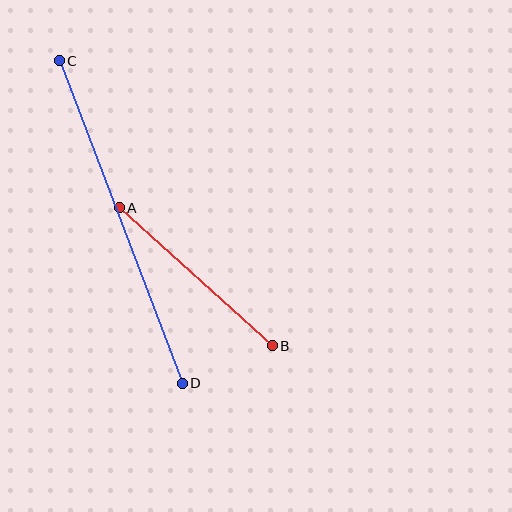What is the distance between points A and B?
The distance is approximately 206 pixels.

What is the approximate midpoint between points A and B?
The midpoint is at approximately (196, 277) pixels.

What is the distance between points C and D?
The distance is approximately 345 pixels.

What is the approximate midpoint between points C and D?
The midpoint is at approximately (121, 222) pixels.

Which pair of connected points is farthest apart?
Points C and D are farthest apart.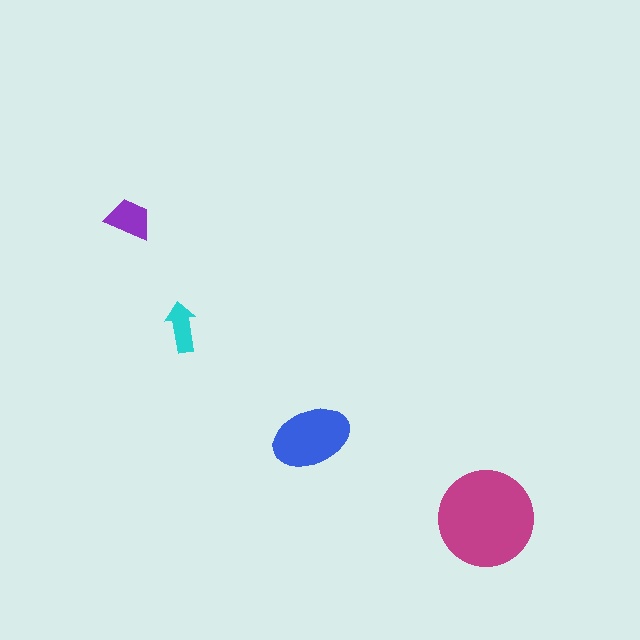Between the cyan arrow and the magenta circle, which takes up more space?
The magenta circle.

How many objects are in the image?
There are 4 objects in the image.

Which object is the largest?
The magenta circle.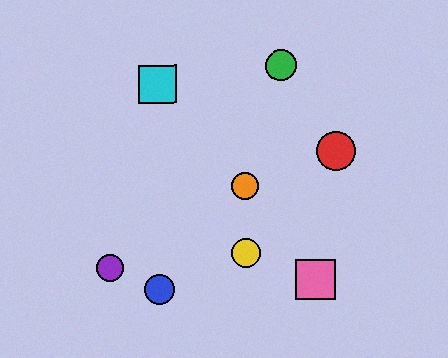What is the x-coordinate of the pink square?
The pink square is at x≈315.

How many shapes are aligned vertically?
2 shapes (the yellow circle, the orange circle) are aligned vertically.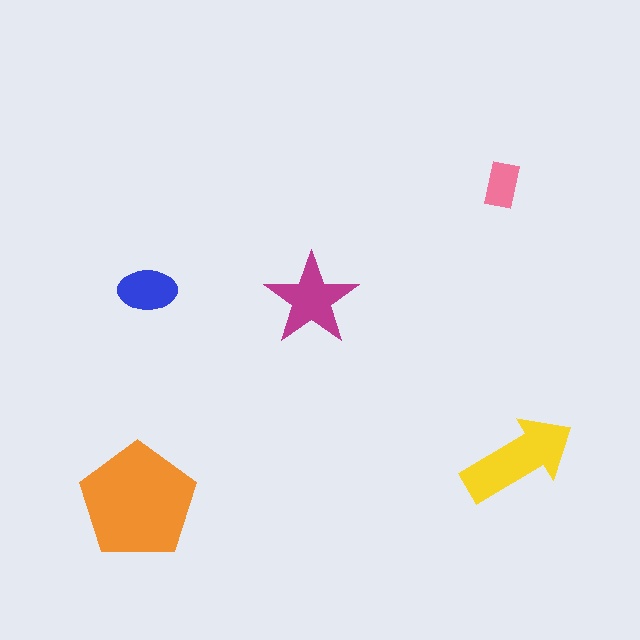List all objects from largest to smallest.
The orange pentagon, the yellow arrow, the magenta star, the blue ellipse, the pink rectangle.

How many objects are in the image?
There are 5 objects in the image.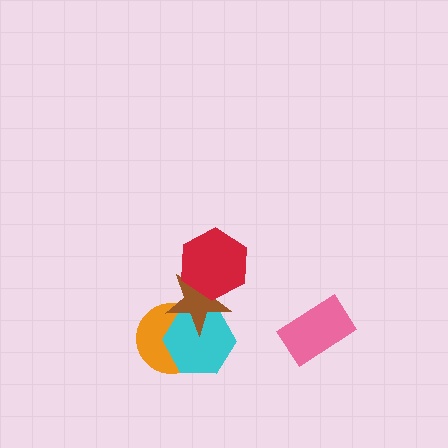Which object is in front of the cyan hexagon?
The brown star is in front of the cyan hexagon.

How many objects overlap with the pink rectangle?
0 objects overlap with the pink rectangle.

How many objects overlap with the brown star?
3 objects overlap with the brown star.